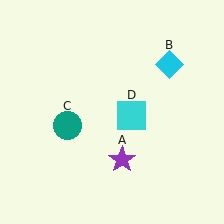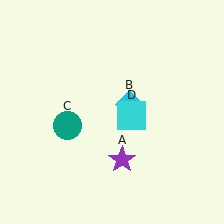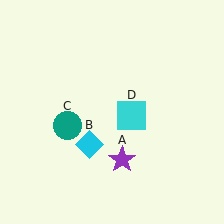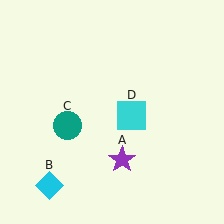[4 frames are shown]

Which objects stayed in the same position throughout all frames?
Purple star (object A) and teal circle (object C) and cyan square (object D) remained stationary.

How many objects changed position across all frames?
1 object changed position: cyan diamond (object B).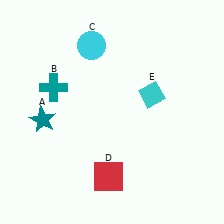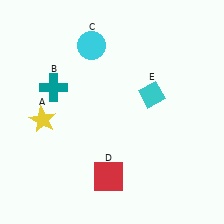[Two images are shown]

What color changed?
The star (A) changed from teal in Image 1 to yellow in Image 2.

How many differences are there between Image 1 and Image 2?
There is 1 difference between the two images.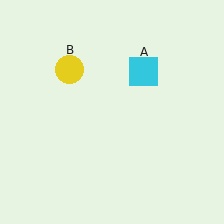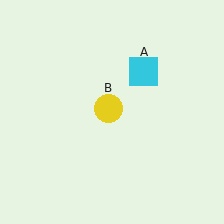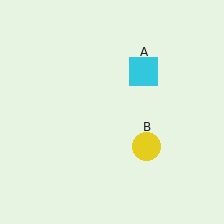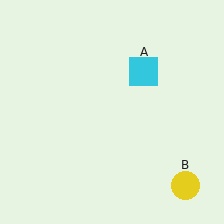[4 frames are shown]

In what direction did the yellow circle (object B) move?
The yellow circle (object B) moved down and to the right.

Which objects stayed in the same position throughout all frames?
Cyan square (object A) remained stationary.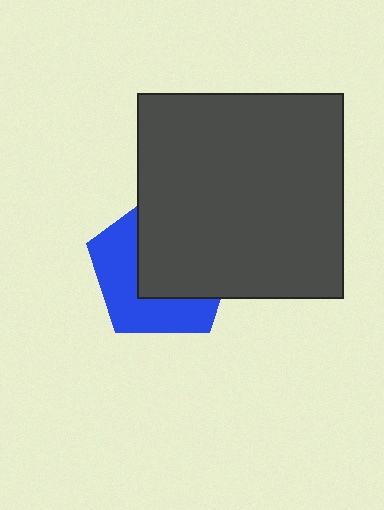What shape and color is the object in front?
The object in front is a dark gray square.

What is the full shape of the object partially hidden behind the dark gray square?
The partially hidden object is a blue pentagon.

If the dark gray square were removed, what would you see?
You would see the complete blue pentagon.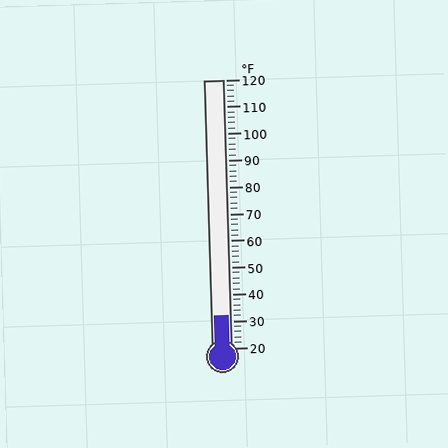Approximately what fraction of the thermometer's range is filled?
The thermometer is filled to approximately 10% of its range.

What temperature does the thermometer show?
The thermometer shows approximately 32°F.